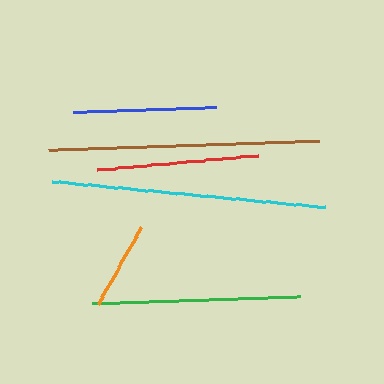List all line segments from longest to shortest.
From longest to shortest: cyan, brown, green, red, blue, orange.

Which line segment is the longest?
The cyan line is the longest at approximately 273 pixels.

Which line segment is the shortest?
The orange line is the shortest at approximately 90 pixels.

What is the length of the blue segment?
The blue segment is approximately 143 pixels long.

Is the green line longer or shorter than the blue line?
The green line is longer than the blue line.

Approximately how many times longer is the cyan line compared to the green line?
The cyan line is approximately 1.3 times the length of the green line.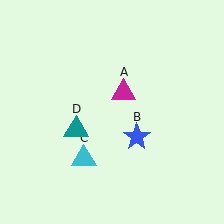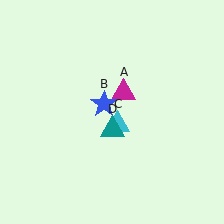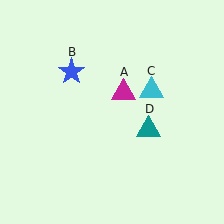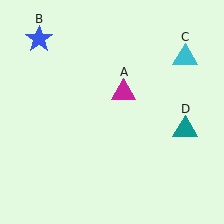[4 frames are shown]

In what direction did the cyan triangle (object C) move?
The cyan triangle (object C) moved up and to the right.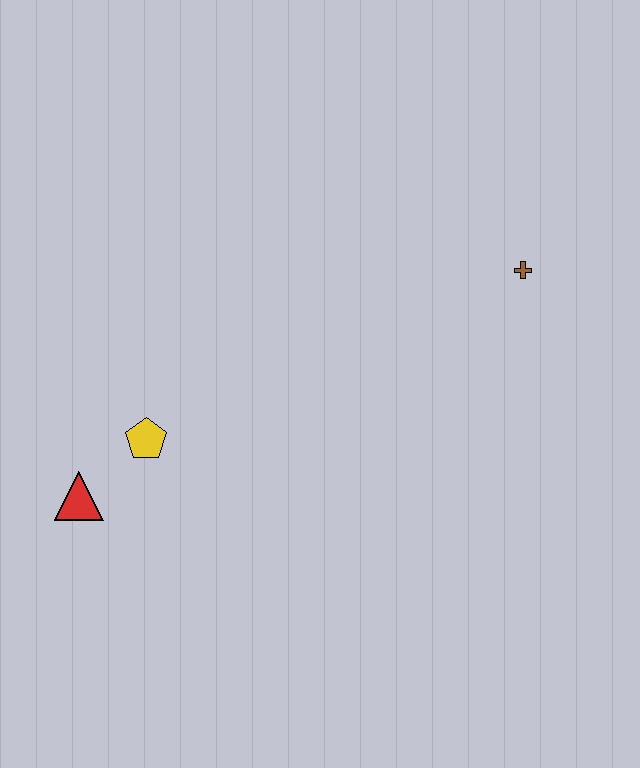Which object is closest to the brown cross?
The yellow pentagon is closest to the brown cross.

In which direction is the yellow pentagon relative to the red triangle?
The yellow pentagon is to the right of the red triangle.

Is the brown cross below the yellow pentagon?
No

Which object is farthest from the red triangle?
The brown cross is farthest from the red triangle.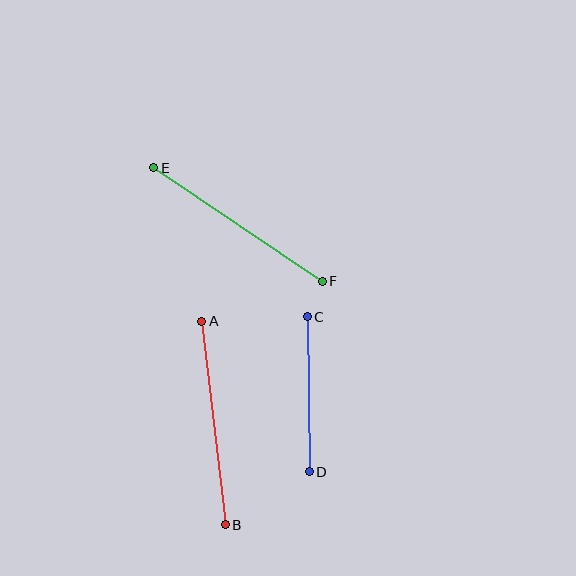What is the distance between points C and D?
The distance is approximately 155 pixels.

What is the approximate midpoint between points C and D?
The midpoint is at approximately (308, 394) pixels.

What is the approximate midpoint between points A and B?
The midpoint is at approximately (214, 423) pixels.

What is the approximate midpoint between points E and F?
The midpoint is at approximately (238, 224) pixels.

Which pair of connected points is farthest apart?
Points A and B are farthest apart.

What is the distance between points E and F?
The distance is approximately 203 pixels.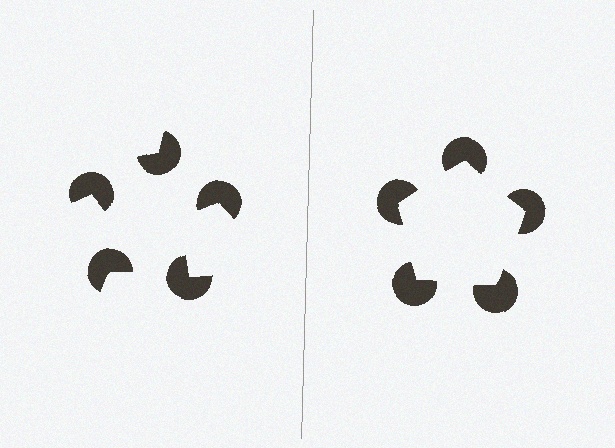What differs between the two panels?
The pac-man discs are positioned identically on both sides; only the wedge orientations differ. On the right they align to a pentagon; on the left they are misaligned.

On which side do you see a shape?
An illusory pentagon appears on the right side. On the left side the wedge cuts are rotated, so no coherent shape forms.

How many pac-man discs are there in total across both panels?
10 — 5 on each side.